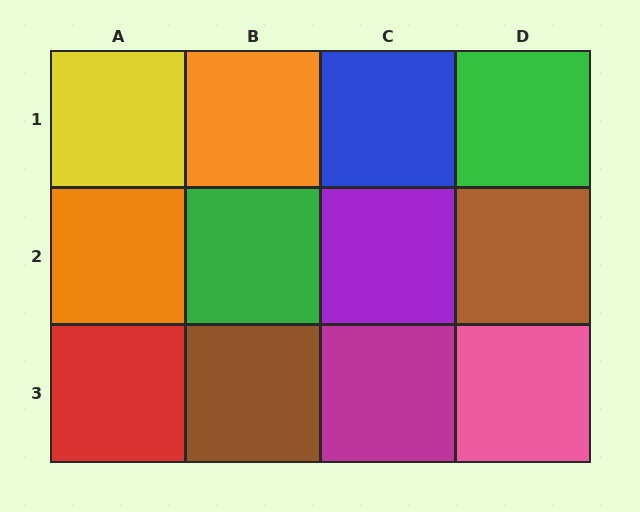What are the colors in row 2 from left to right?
Orange, green, purple, brown.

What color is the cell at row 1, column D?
Green.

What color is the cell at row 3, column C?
Magenta.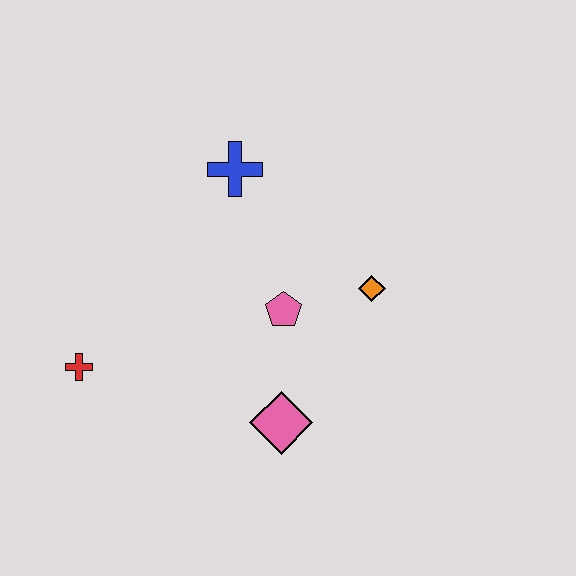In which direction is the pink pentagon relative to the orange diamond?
The pink pentagon is to the left of the orange diamond.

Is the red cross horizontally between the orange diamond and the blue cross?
No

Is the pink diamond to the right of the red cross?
Yes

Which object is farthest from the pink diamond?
The blue cross is farthest from the pink diamond.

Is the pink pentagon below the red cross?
No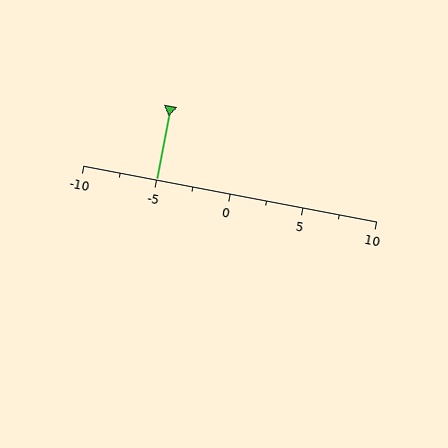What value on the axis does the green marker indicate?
The marker indicates approximately -5.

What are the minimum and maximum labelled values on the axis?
The axis runs from -10 to 10.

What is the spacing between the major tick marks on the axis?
The major ticks are spaced 5 apart.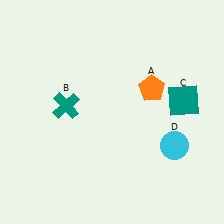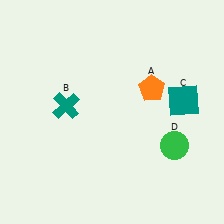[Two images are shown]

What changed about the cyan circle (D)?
In Image 1, D is cyan. In Image 2, it changed to green.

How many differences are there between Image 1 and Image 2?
There is 1 difference between the two images.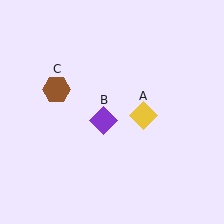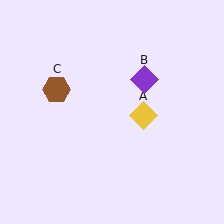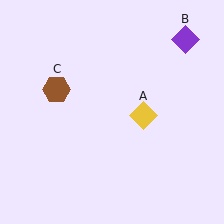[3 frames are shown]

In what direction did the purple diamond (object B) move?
The purple diamond (object B) moved up and to the right.